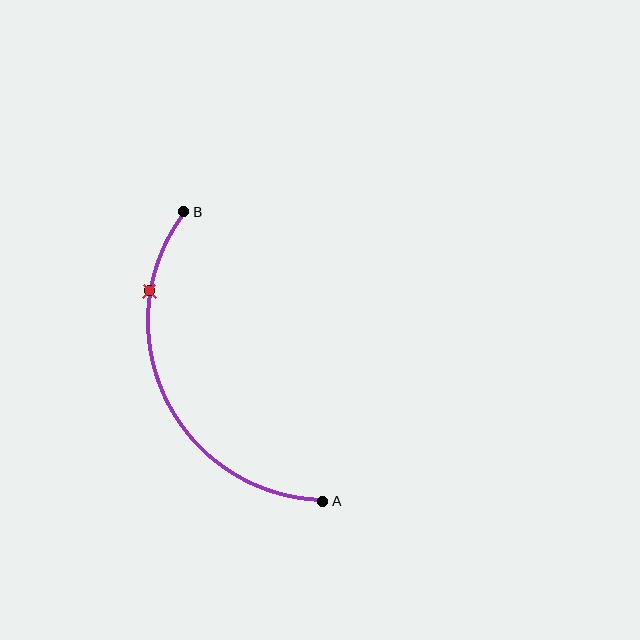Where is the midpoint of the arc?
The arc midpoint is the point on the curve farthest from the straight line joining A and B. It sits to the left of that line.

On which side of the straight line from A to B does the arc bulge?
The arc bulges to the left of the straight line connecting A and B.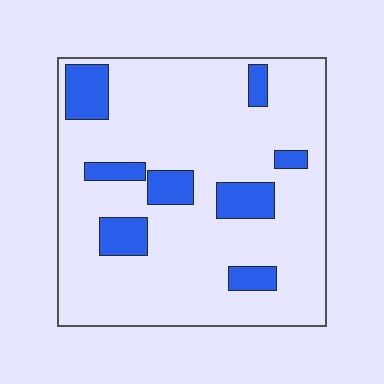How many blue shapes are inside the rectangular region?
8.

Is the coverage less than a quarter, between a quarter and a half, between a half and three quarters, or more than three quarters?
Less than a quarter.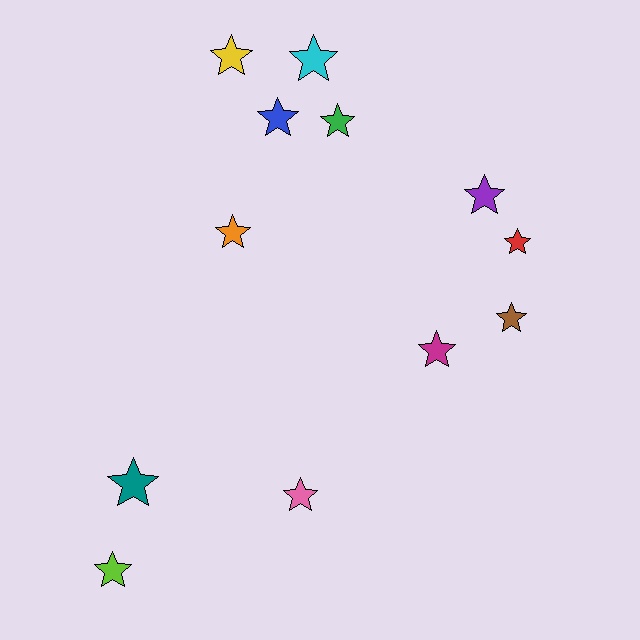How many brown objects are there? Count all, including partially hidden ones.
There is 1 brown object.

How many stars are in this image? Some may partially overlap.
There are 12 stars.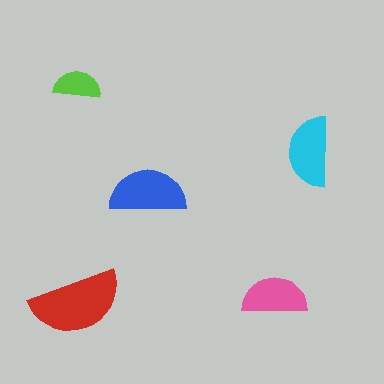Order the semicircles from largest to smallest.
the red one, the blue one, the cyan one, the pink one, the lime one.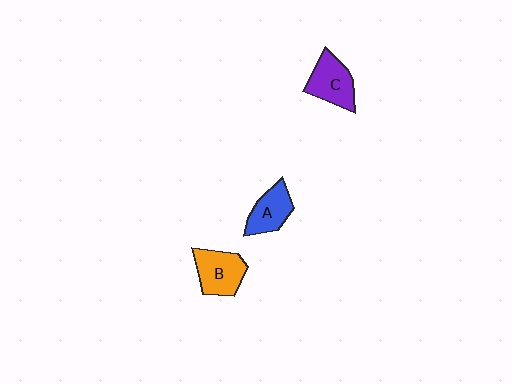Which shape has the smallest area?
Shape A (blue).